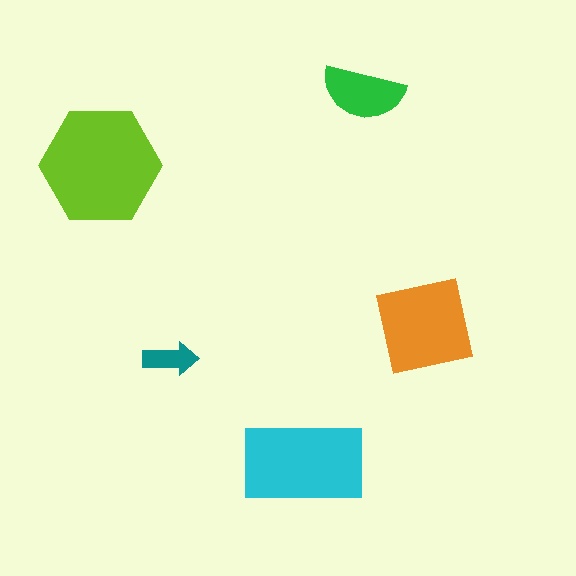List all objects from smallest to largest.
The teal arrow, the green semicircle, the orange square, the cyan rectangle, the lime hexagon.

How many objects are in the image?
There are 5 objects in the image.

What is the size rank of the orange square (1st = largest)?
3rd.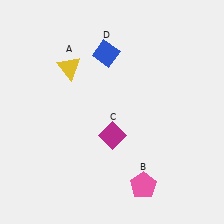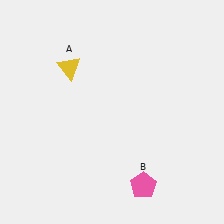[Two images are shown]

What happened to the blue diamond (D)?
The blue diamond (D) was removed in Image 2. It was in the top-left area of Image 1.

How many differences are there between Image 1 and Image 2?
There are 2 differences between the two images.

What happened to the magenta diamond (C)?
The magenta diamond (C) was removed in Image 2. It was in the bottom-right area of Image 1.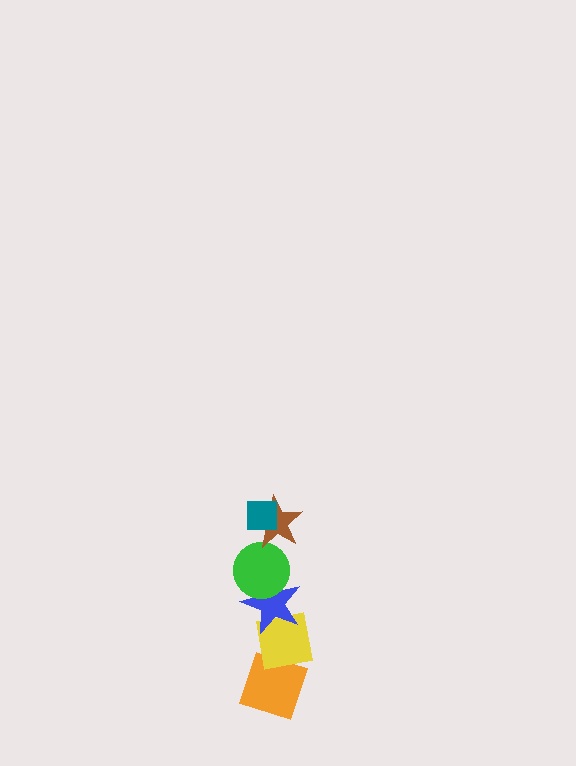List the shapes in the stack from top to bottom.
From top to bottom: the teal square, the brown star, the green circle, the blue star, the yellow square, the orange diamond.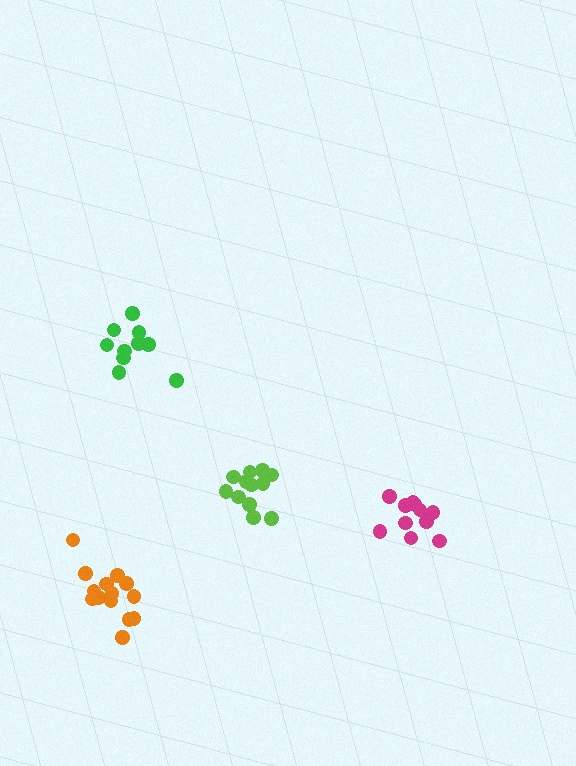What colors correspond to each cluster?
The clusters are colored: orange, green, lime, magenta.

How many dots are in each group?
Group 1: 14 dots, Group 2: 10 dots, Group 3: 12 dots, Group 4: 11 dots (47 total).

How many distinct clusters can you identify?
There are 4 distinct clusters.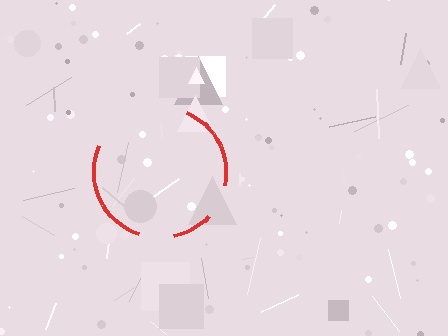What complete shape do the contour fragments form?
The contour fragments form a circle.